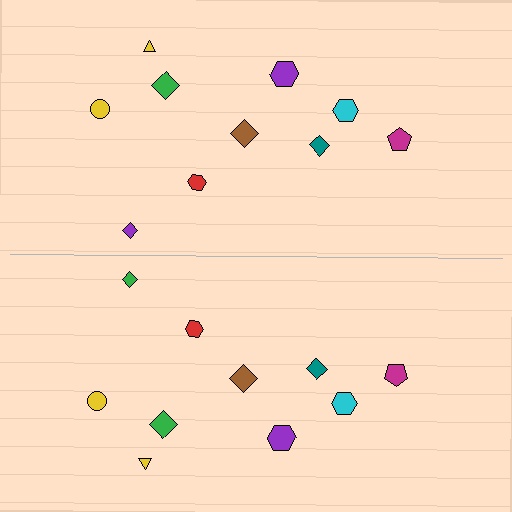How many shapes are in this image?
There are 20 shapes in this image.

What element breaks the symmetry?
The green diamond on the bottom side breaks the symmetry — its mirror counterpart is purple.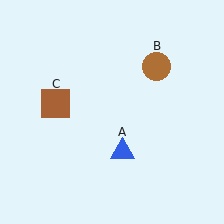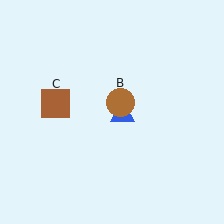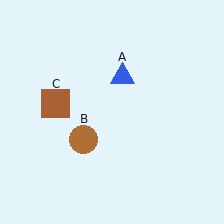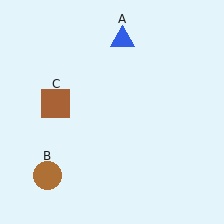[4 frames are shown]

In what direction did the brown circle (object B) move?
The brown circle (object B) moved down and to the left.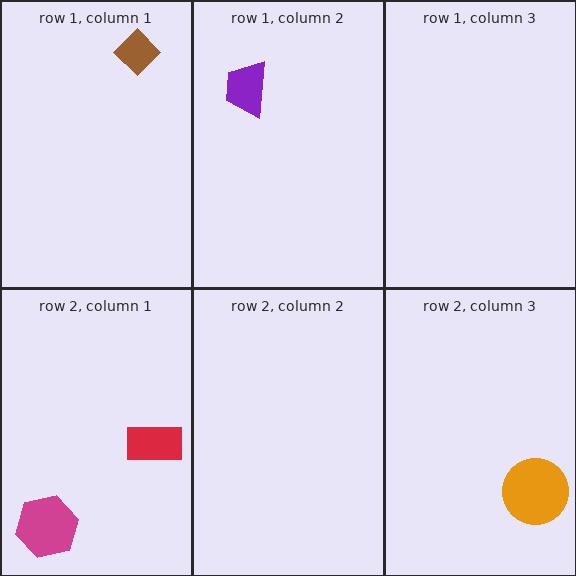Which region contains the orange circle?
The row 2, column 3 region.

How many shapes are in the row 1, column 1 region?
1.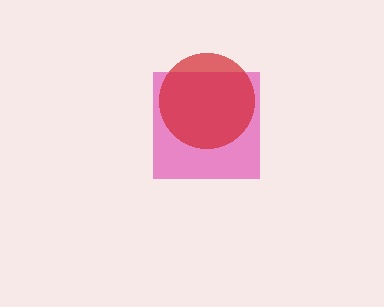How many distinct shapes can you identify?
There are 2 distinct shapes: a pink square, a red circle.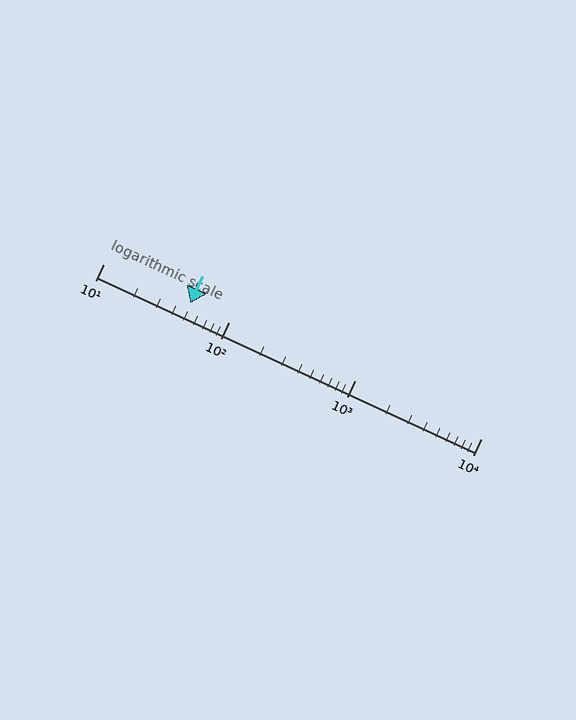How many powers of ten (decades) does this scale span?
The scale spans 3 decades, from 10 to 10000.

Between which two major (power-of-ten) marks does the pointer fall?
The pointer is between 10 and 100.